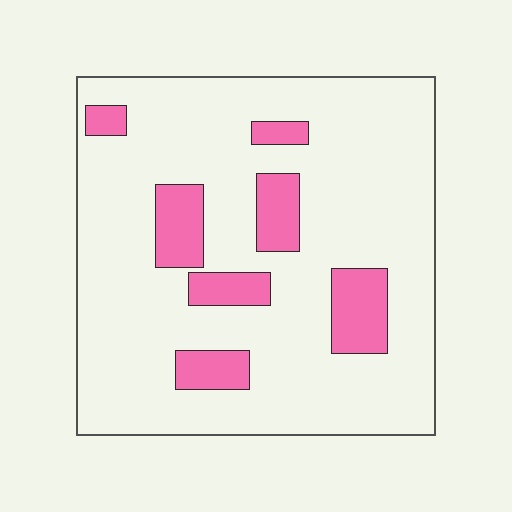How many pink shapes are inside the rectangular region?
7.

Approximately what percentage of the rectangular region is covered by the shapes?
Approximately 15%.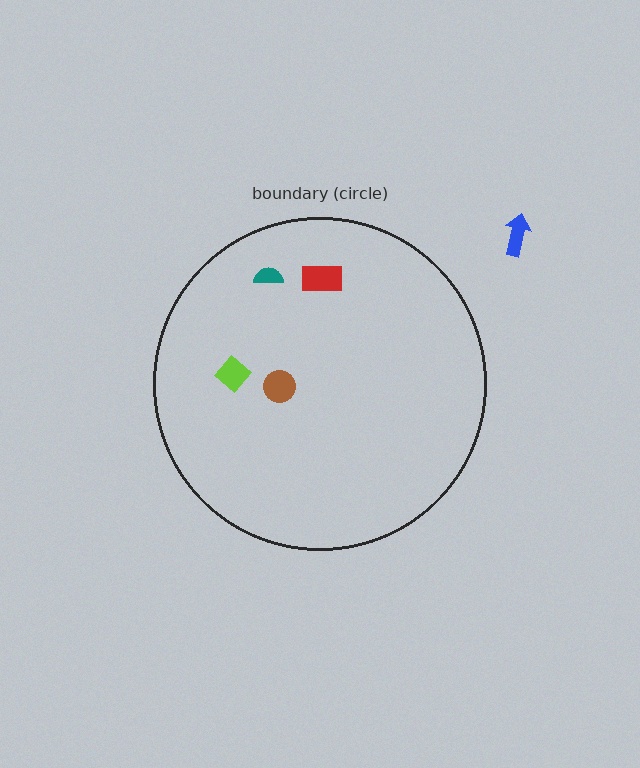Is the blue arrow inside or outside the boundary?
Outside.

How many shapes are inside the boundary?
4 inside, 1 outside.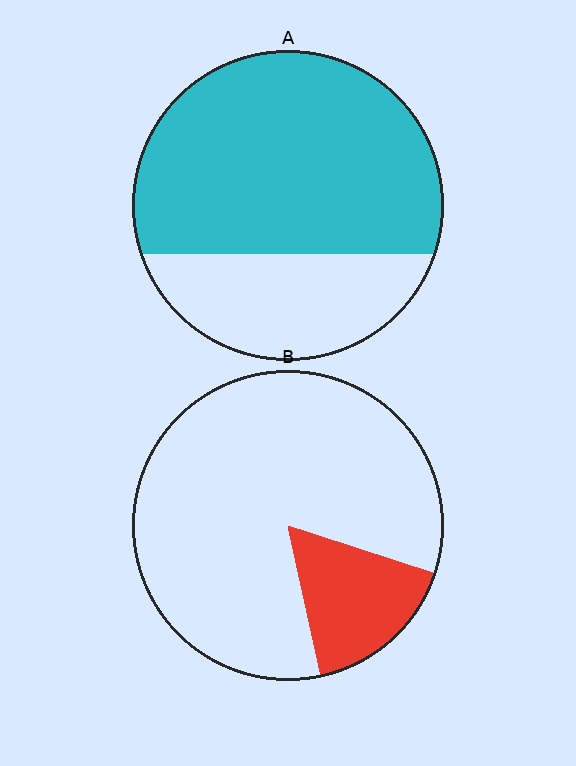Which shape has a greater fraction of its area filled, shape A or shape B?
Shape A.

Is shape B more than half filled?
No.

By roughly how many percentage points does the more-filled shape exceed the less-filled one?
By roughly 55 percentage points (A over B).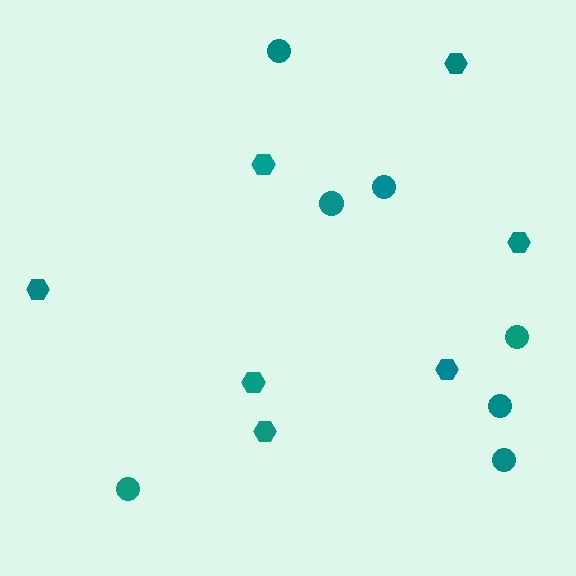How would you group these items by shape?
There are 2 groups: one group of circles (7) and one group of hexagons (7).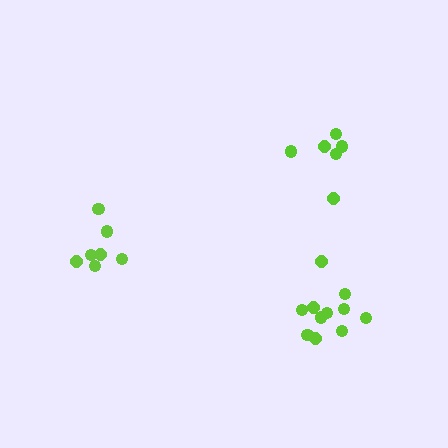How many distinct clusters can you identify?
There are 3 distinct clusters.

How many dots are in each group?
Group 1: 6 dots, Group 2: 11 dots, Group 3: 7 dots (24 total).